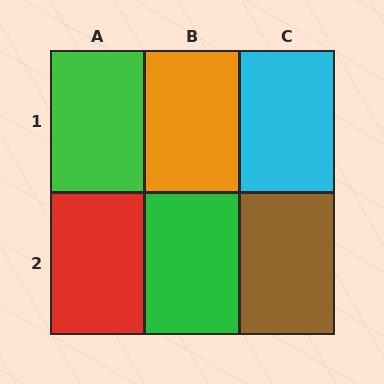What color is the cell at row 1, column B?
Orange.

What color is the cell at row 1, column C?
Cyan.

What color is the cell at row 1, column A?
Green.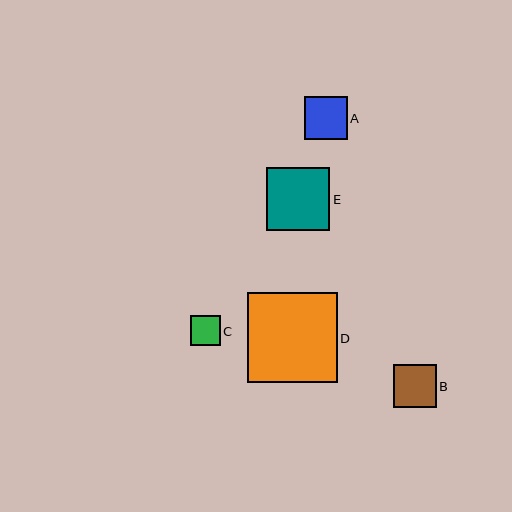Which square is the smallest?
Square C is the smallest with a size of approximately 29 pixels.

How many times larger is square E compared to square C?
Square E is approximately 2.1 times the size of square C.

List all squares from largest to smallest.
From largest to smallest: D, E, A, B, C.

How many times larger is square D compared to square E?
Square D is approximately 1.4 times the size of square E.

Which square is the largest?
Square D is the largest with a size of approximately 90 pixels.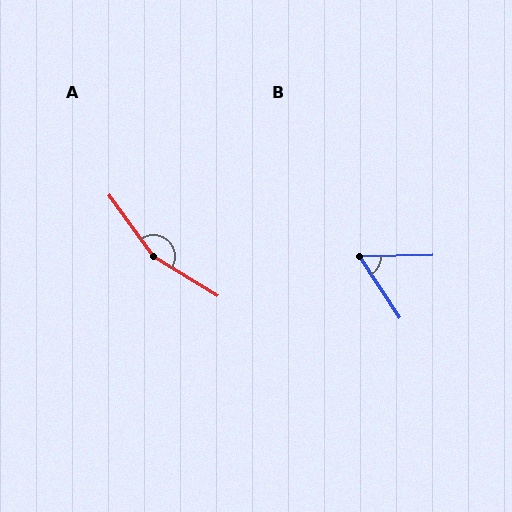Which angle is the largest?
A, at approximately 157 degrees.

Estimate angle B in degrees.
Approximately 58 degrees.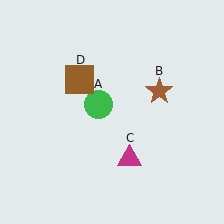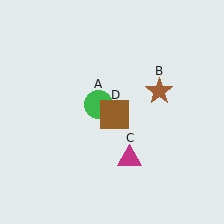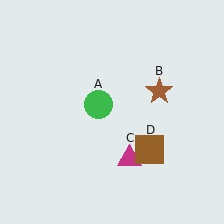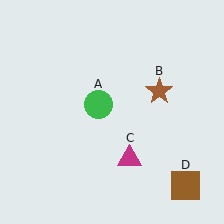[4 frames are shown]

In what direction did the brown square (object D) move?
The brown square (object D) moved down and to the right.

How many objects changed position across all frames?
1 object changed position: brown square (object D).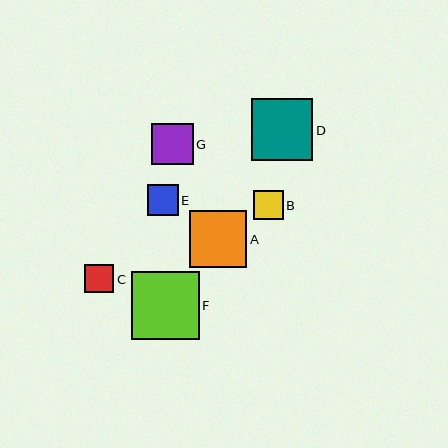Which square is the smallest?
Square C is the smallest with a size of approximately 29 pixels.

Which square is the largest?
Square F is the largest with a size of approximately 68 pixels.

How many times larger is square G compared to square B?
Square G is approximately 1.4 times the size of square B.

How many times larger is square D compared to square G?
Square D is approximately 1.5 times the size of square G.